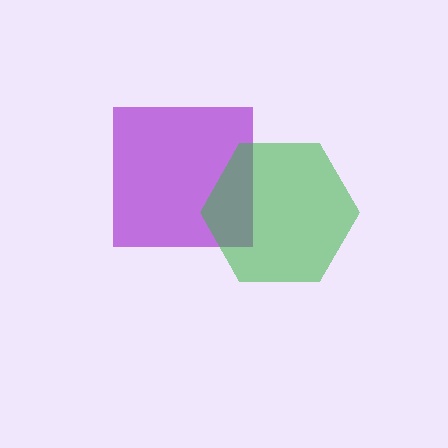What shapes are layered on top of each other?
The layered shapes are: a purple square, a green hexagon.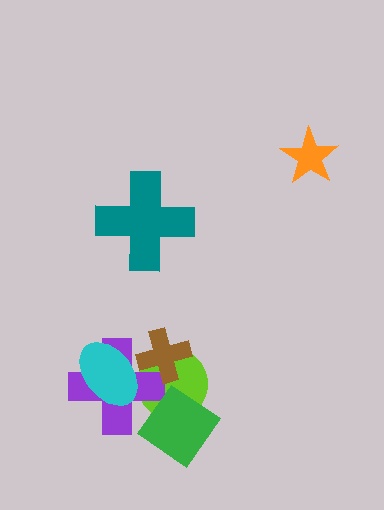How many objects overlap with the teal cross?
0 objects overlap with the teal cross.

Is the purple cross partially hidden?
Yes, it is partially covered by another shape.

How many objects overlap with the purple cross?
4 objects overlap with the purple cross.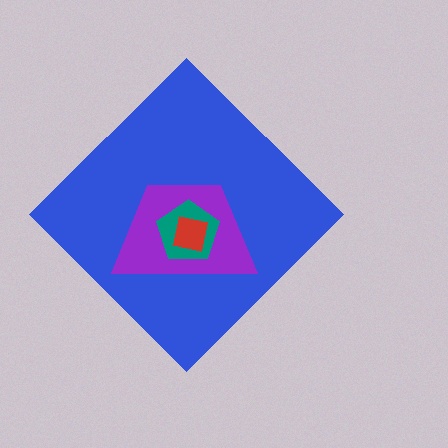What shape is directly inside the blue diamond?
The purple trapezoid.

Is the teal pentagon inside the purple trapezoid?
Yes.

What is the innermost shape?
The red square.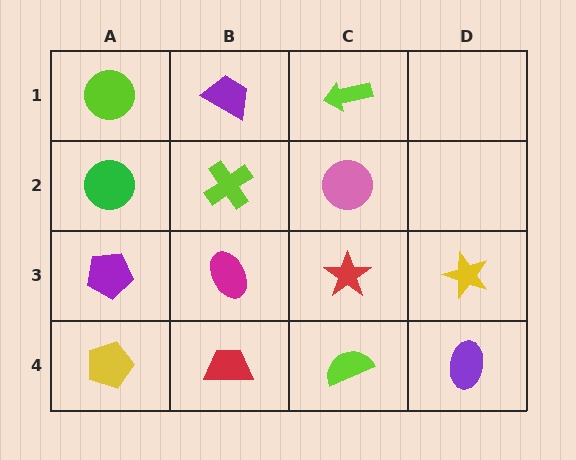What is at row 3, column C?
A red star.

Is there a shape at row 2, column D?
No, that cell is empty.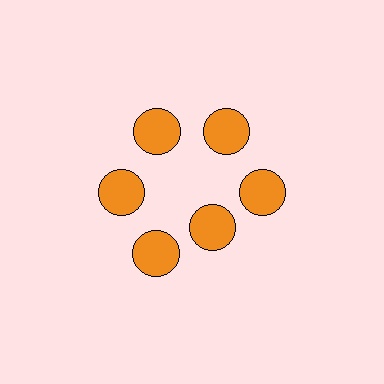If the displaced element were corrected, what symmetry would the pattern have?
It would have 6-fold rotational symmetry — the pattern would map onto itself every 60 degrees.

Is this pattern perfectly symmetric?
No. The 6 orange circles are arranged in a ring, but one element near the 5 o'clock position is pulled inward toward the center, breaking the 6-fold rotational symmetry.